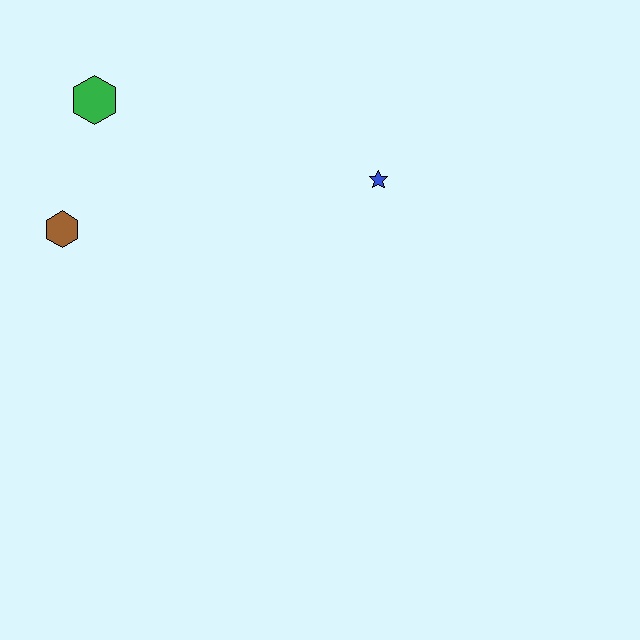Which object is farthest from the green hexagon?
The blue star is farthest from the green hexagon.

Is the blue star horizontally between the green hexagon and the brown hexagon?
No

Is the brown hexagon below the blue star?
Yes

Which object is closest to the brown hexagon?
The green hexagon is closest to the brown hexagon.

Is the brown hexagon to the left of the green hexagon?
Yes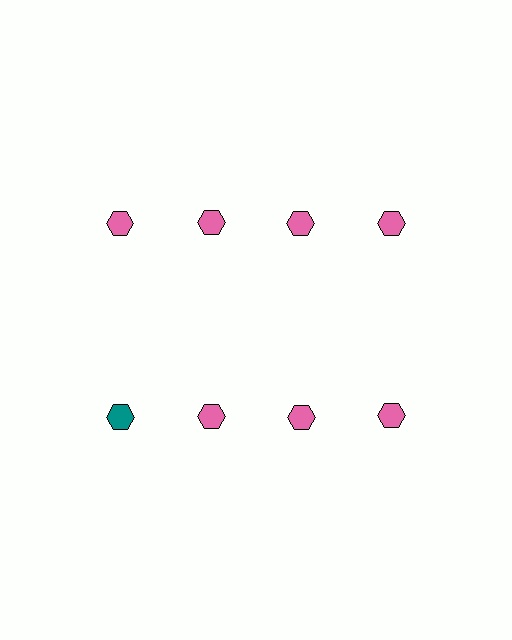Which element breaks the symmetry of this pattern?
The teal hexagon in the second row, leftmost column breaks the symmetry. All other shapes are pink hexagons.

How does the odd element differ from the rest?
It has a different color: teal instead of pink.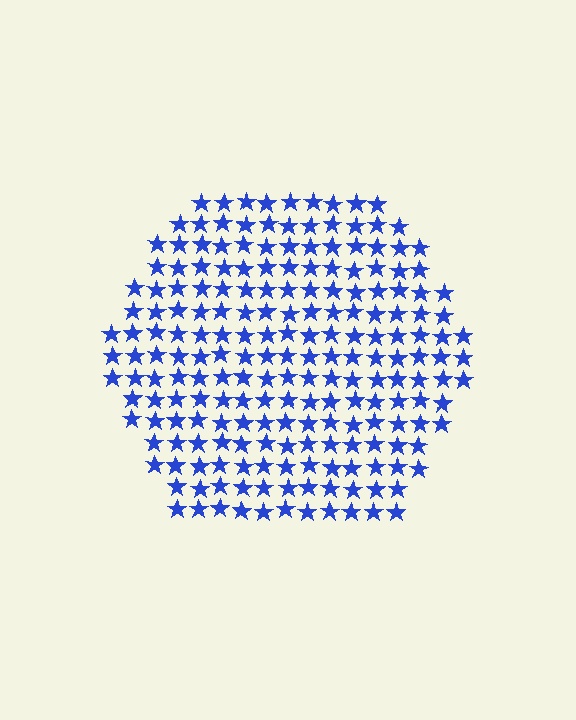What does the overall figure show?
The overall figure shows a hexagon.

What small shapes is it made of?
It is made of small stars.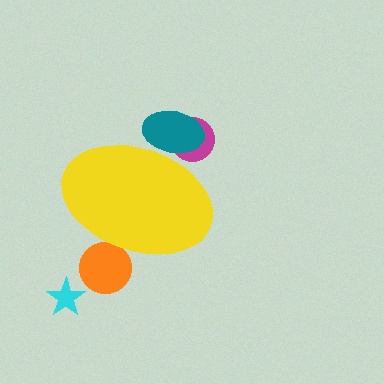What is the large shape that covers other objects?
A yellow ellipse.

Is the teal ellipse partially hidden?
Yes, the teal ellipse is partially hidden behind the yellow ellipse.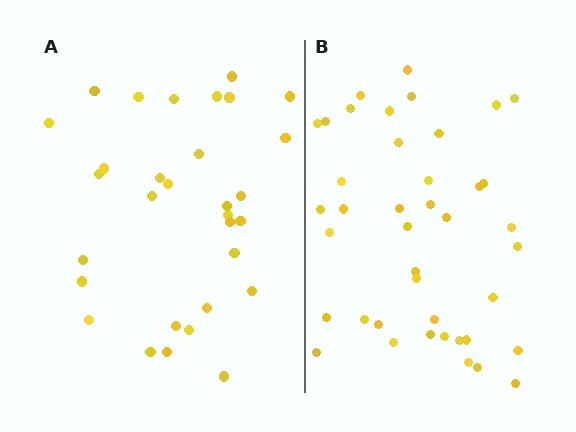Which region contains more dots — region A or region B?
Region B (the right region) has more dots.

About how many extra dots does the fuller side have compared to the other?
Region B has roughly 10 or so more dots than region A.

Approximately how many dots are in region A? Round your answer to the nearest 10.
About 30 dots. (The exact count is 31, which rounds to 30.)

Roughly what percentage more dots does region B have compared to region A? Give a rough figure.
About 30% more.